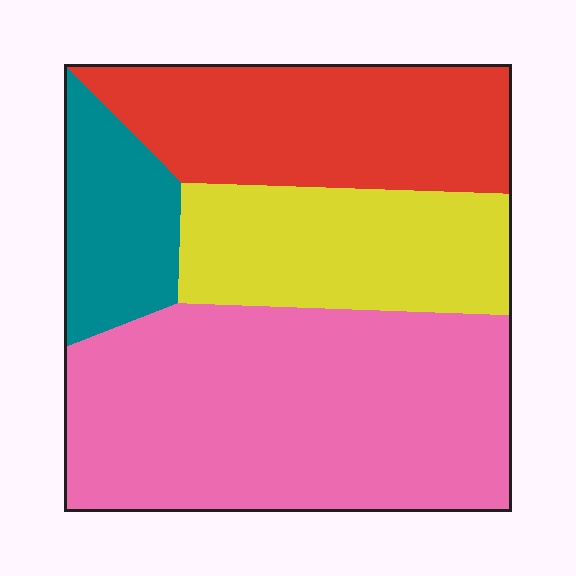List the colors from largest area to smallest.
From largest to smallest: pink, red, yellow, teal.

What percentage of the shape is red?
Red covers roughly 25% of the shape.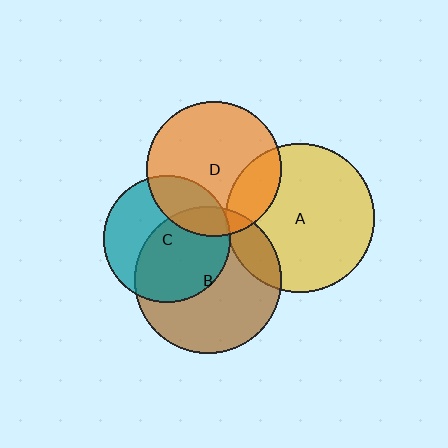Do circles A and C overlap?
Yes.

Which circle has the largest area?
Circle A (yellow).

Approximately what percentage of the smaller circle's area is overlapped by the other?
Approximately 5%.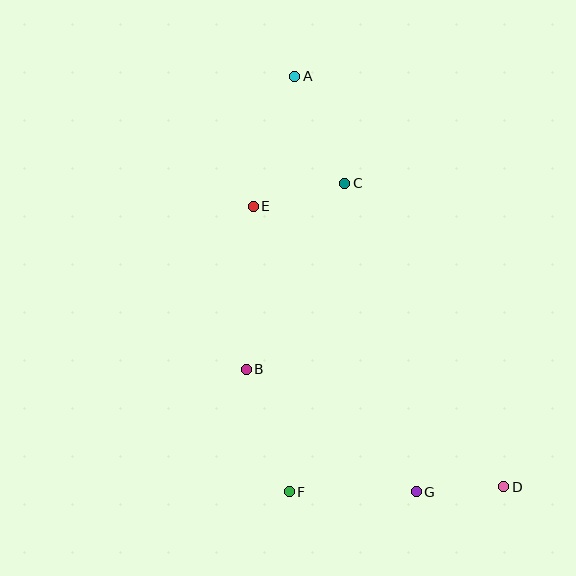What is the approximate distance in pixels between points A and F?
The distance between A and F is approximately 416 pixels.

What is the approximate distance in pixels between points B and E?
The distance between B and E is approximately 163 pixels.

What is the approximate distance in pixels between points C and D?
The distance between C and D is approximately 343 pixels.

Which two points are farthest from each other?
Points A and D are farthest from each other.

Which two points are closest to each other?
Points D and G are closest to each other.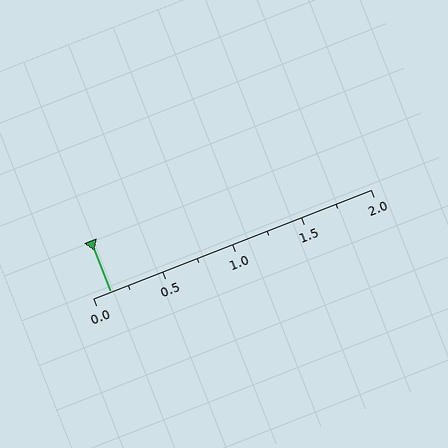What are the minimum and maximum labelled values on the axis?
The axis runs from 0.0 to 2.0.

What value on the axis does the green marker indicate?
The marker indicates approximately 0.12.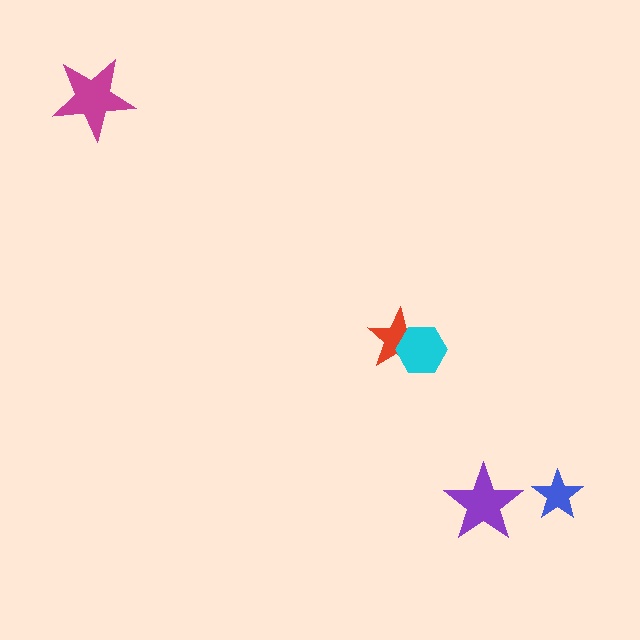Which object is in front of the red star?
The cyan hexagon is in front of the red star.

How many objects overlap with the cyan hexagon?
1 object overlaps with the cyan hexagon.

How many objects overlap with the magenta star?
0 objects overlap with the magenta star.